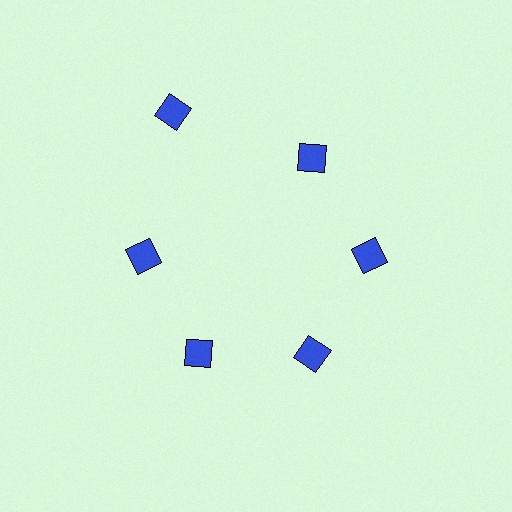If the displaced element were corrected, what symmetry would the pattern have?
It would have 6-fold rotational symmetry — the pattern would map onto itself every 60 degrees.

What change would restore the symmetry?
The symmetry would be restored by moving it inward, back onto the ring so that all 6 diamonds sit at equal angles and equal distance from the center.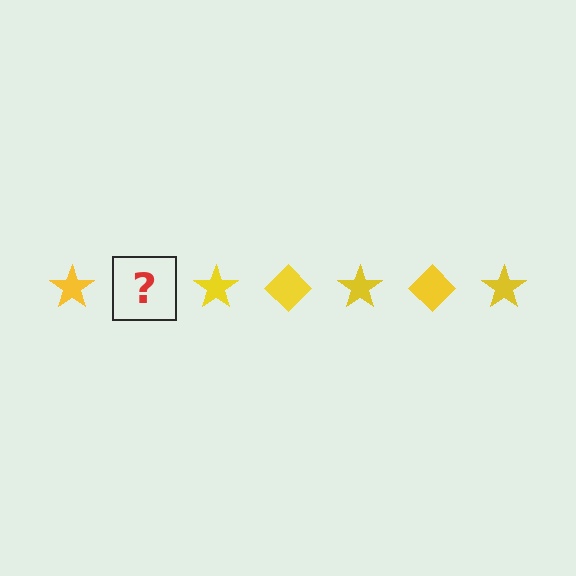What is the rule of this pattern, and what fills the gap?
The rule is that the pattern cycles through star, diamond shapes in yellow. The gap should be filled with a yellow diamond.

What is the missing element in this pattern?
The missing element is a yellow diamond.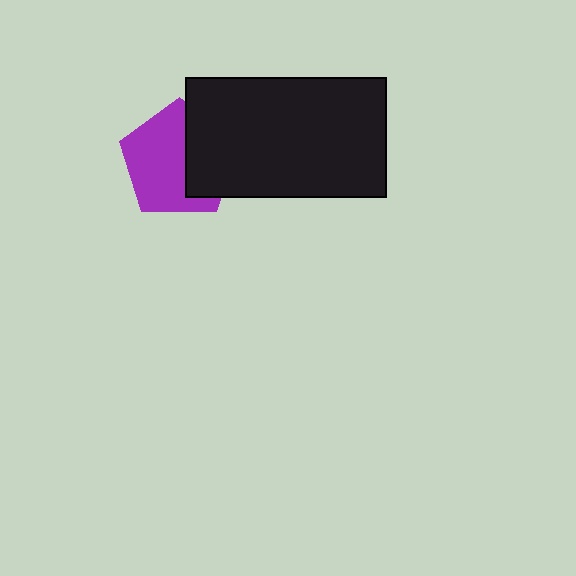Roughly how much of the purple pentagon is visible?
About half of it is visible (roughly 62%).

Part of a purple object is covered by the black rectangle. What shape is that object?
It is a pentagon.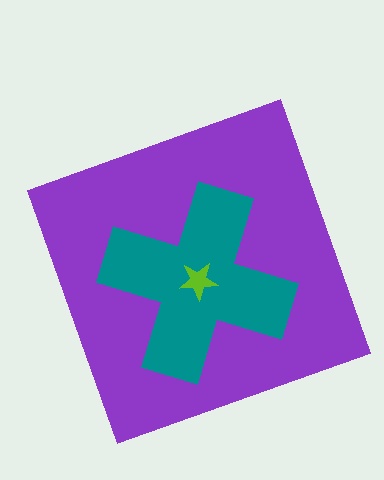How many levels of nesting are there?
3.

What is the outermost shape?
The purple square.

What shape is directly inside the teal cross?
The lime star.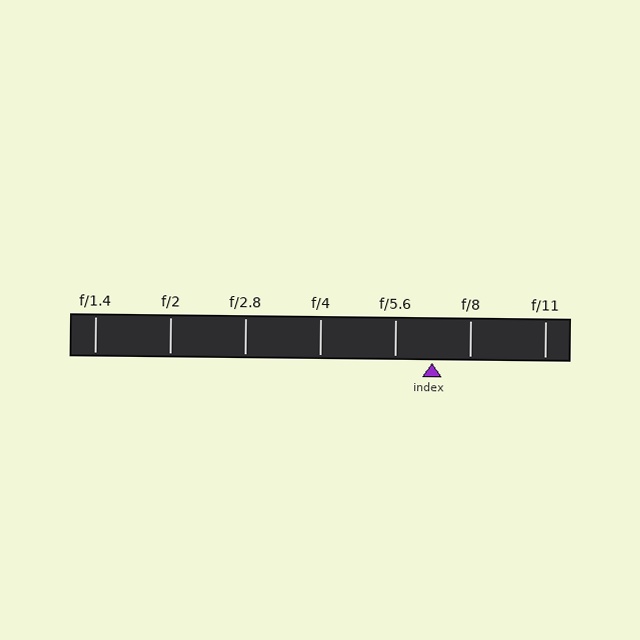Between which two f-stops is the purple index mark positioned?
The index mark is between f/5.6 and f/8.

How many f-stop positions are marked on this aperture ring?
There are 7 f-stop positions marked.